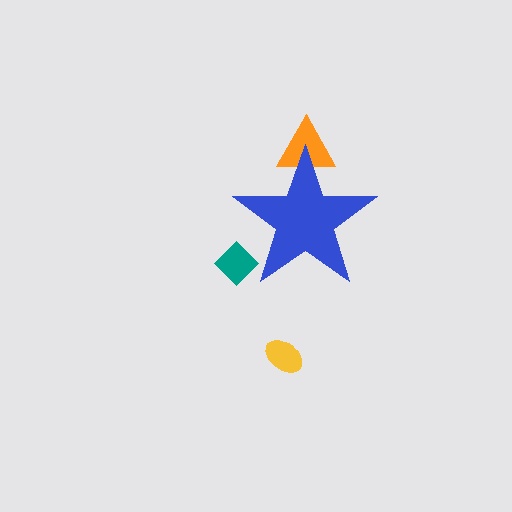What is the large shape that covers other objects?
A blue star.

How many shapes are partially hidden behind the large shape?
2 shapes are partially hidden.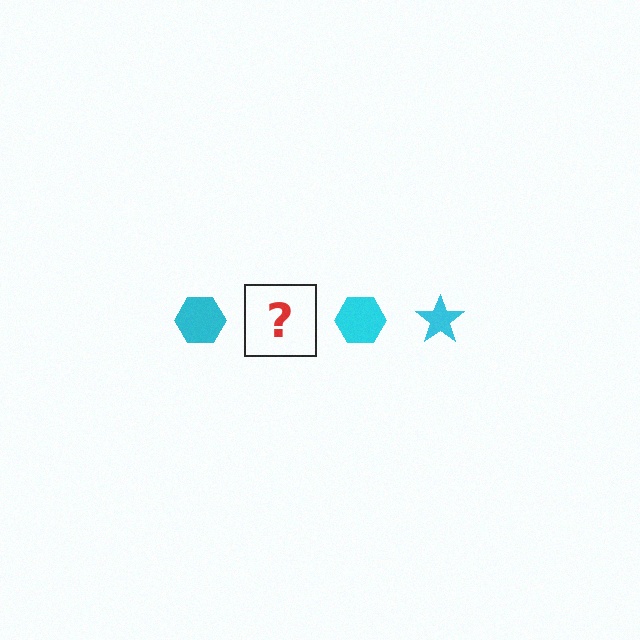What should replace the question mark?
The question mark should be replaced with a cyan star.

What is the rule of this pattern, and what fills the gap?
The rule is that the pattern cycles through hexagon, star shapes in cyan. The gap should be filled with a cyan star.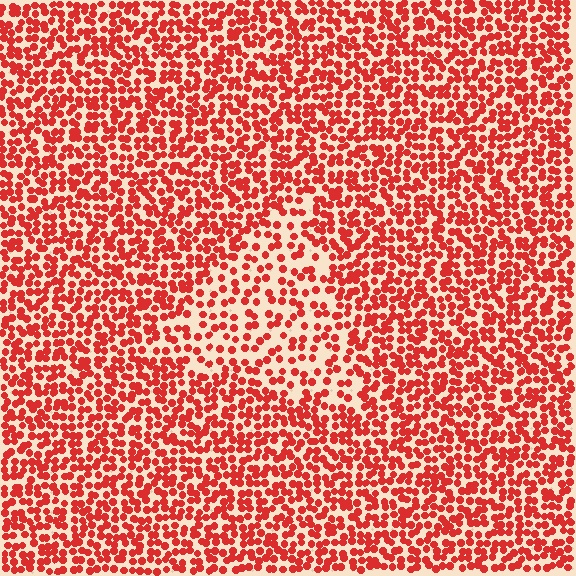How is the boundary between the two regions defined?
The boundary is defined by a change in element density (approximately 1.8x ratio). All elements are the same color, size, and shape.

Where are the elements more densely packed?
The elements are more densely packed outside the triangle boundary.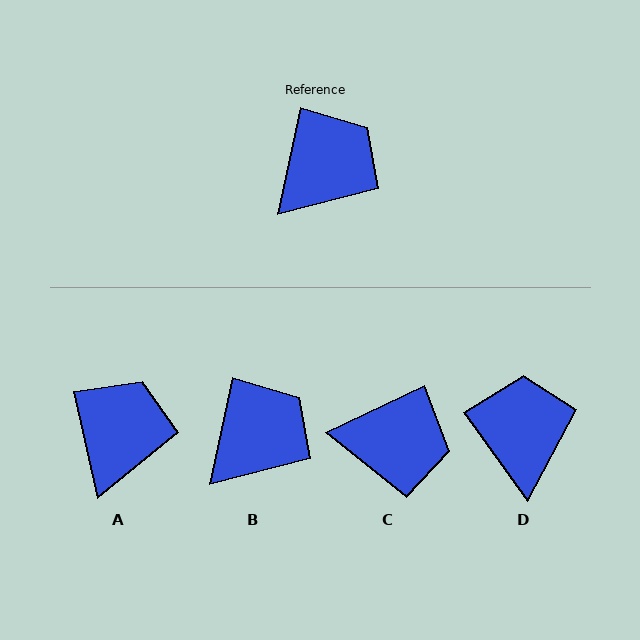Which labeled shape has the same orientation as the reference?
B.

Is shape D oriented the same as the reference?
No, it is off by about 48 degrees.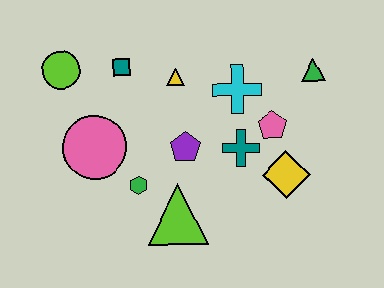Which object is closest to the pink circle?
The green hexagon is closest to the pink circle.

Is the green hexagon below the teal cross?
Yes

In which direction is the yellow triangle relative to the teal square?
The yellow triangle is to the right of the teal square.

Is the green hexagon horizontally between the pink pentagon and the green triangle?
No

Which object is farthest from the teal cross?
The lime circle is farthest from the teal cross.